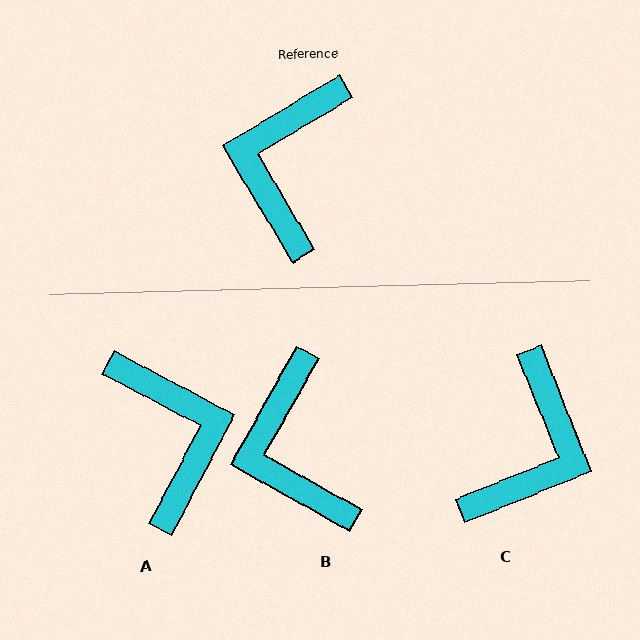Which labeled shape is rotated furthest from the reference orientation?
C, about 171 degrees away.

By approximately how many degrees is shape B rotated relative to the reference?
Approximately 30 degrees counter-clockwise.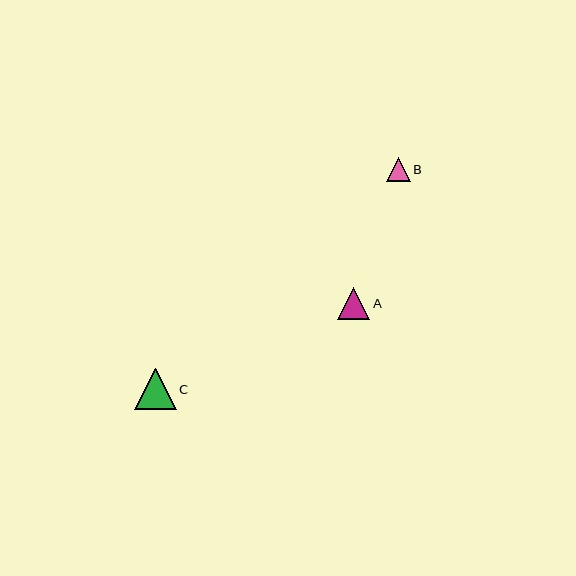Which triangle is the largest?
Triangle C is the largest with a size of approximately 41 pixels.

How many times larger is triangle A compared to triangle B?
Triangle A is approximately 1.4 times the size of triangle B.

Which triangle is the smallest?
Triangle B is the smallest with a size of approximately 24 pixels.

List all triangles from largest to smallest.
From largest to smallest: C, A, B.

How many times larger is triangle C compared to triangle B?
Triangle C is approximately 1.7 times the size of triangle B.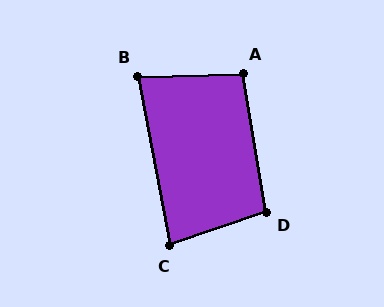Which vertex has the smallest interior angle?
B, at approximately 81 degrees.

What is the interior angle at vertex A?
Approximately 98 degrees (obtuse).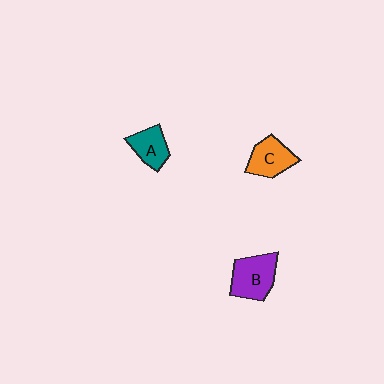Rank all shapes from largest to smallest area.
From largest to smallest: B (purple), C (orange), A (teal).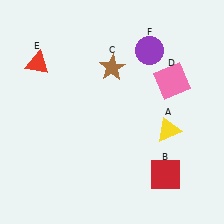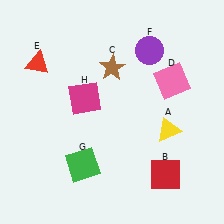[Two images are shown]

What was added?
A green square (G), a magenta square (H) were added in Image 2.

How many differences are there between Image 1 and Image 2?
There are 2 differences between the two images.